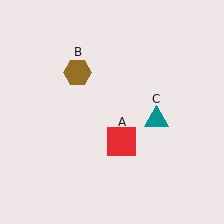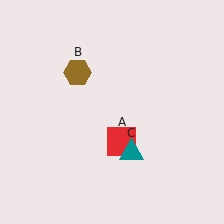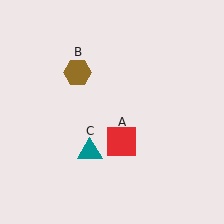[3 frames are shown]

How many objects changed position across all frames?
1 object changed position: teal triangle (object C).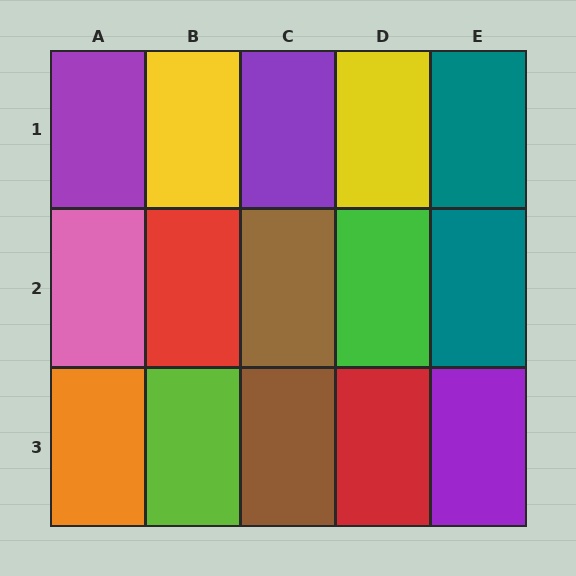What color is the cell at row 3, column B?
Lime.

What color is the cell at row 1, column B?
Yellow.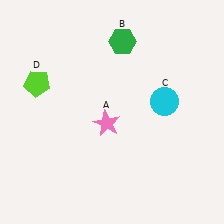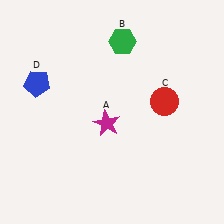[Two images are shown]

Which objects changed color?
A changed from pink to magenta. C changed from cyan to red. D changed from lime to blue.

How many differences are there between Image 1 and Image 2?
There are 3 differences between the two images.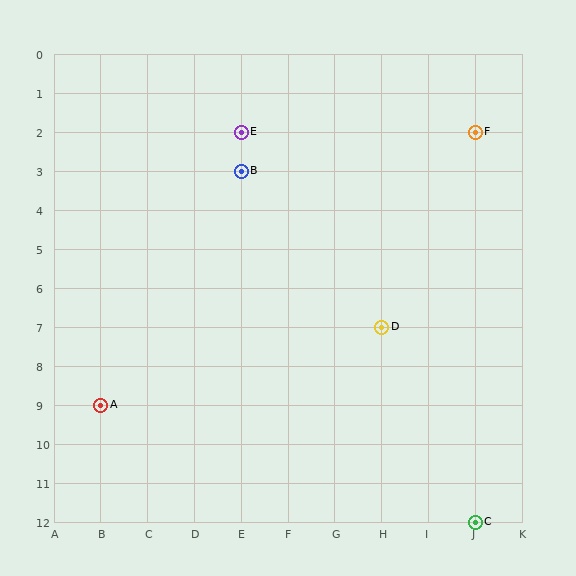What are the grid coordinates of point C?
Point C is at grid coordinates (J, 12).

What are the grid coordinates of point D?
Point D is at grid coordinates (H, 7).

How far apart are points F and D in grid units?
Points F and D are 2 columns and 5 rows apart (about 5.4 grid units diagonally).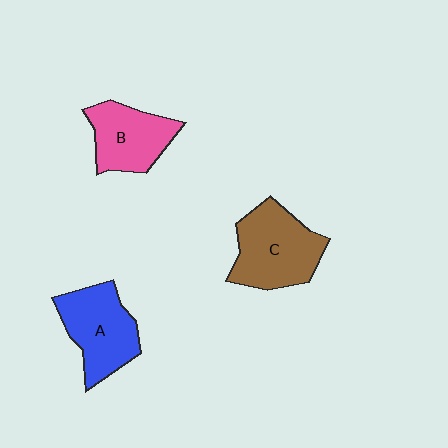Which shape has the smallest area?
Shape B (pink).